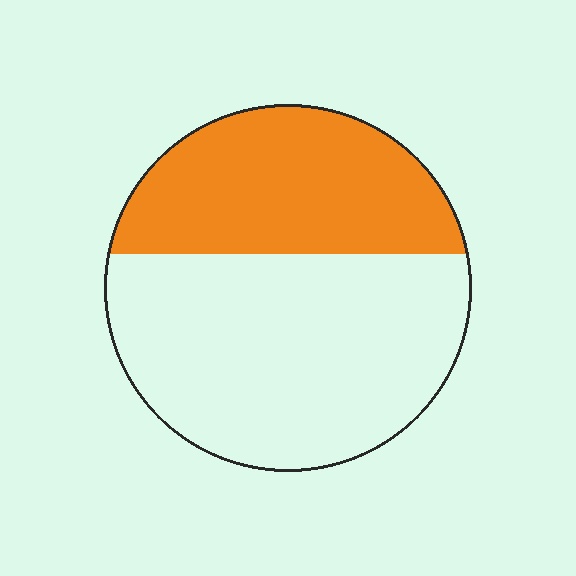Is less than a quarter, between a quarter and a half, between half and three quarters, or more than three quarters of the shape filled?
Between a quarter and a half.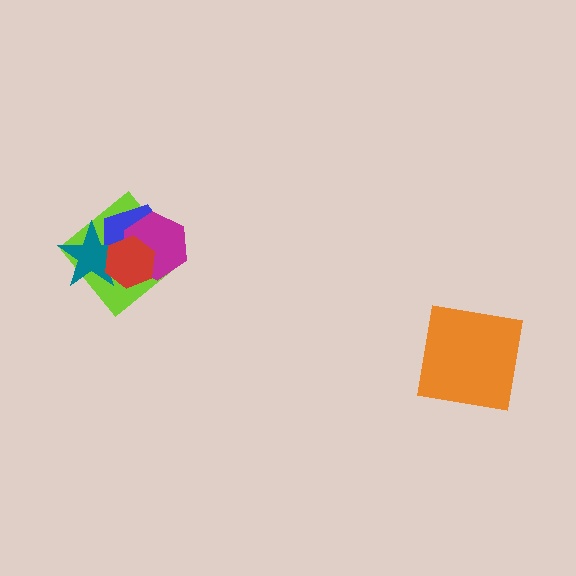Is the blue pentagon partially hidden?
Yes, it is partially covered by another shape.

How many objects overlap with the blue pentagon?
4 objects overlap with the blue pentagon.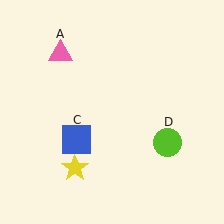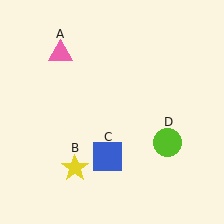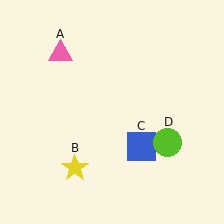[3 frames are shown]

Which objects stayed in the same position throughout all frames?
Pink triangle (object A) and yellow star (object B) and lime circle (object D) remained stationary.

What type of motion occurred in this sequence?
The blue square (object C) rotated counterclockwise around the center of the scene.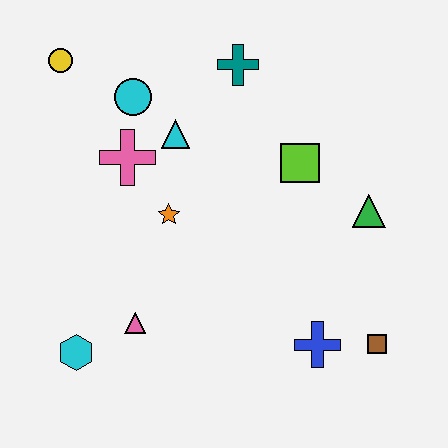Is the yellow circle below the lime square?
No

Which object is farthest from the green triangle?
The yellow circle is farthest from the green triangle.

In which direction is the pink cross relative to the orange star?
The pink cross is above the orange star.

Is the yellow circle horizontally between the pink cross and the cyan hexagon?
No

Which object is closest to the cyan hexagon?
The pink triangle is closest to the cyan hexagon.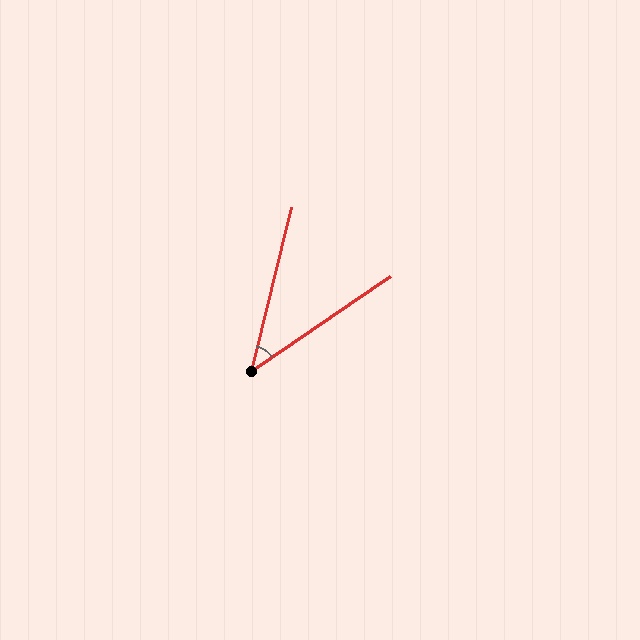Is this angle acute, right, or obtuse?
It is acute.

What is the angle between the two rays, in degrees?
Approximately 42 degrees.